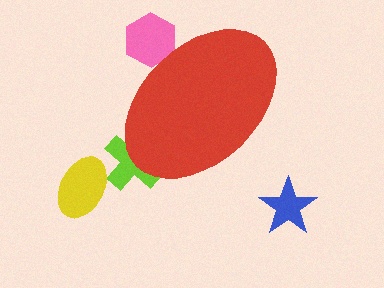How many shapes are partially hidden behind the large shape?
2 shapes are partially hidden.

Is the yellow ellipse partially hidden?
No, the yellow ellipse is fully visible.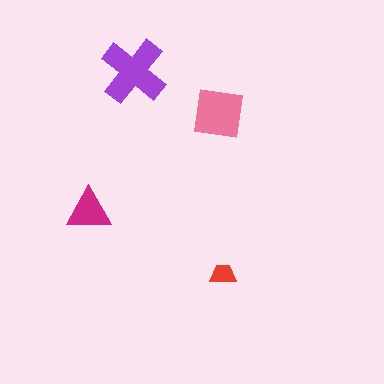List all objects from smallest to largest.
The red trapezoid, the magenta triangle, the pink square, the purple cross.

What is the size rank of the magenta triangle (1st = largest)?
3rd.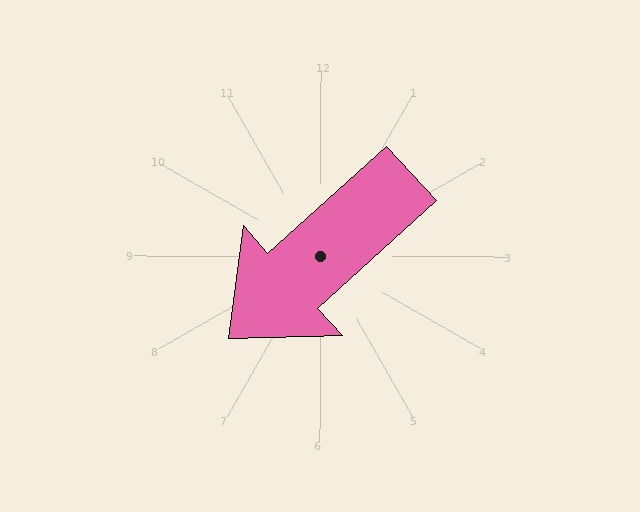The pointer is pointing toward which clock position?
Roughly 8 o'clock.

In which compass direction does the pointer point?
Southwest.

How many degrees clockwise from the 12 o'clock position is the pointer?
Approximately 228 degrees.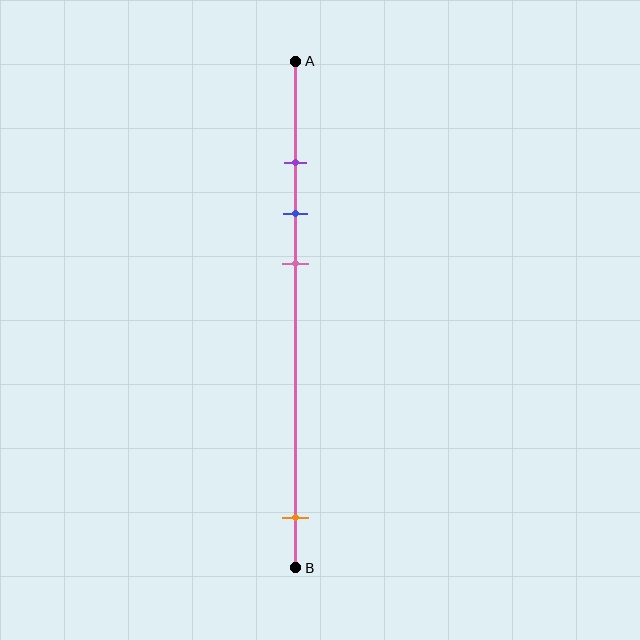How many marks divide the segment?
There are 4 marks dividing the segment.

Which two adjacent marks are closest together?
The purple and blue marks are the closest adjacent pair.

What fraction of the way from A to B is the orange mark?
The orange mark is approximately 90% (0.9) of the way from A to B.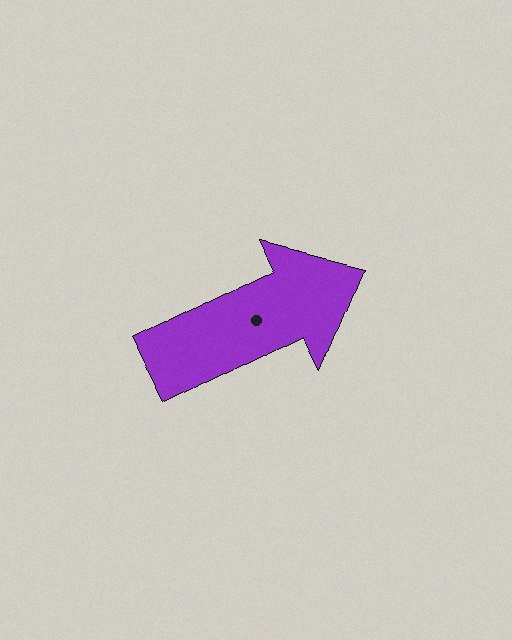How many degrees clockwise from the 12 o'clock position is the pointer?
Approximately 63 degrees.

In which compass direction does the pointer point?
Northeast.